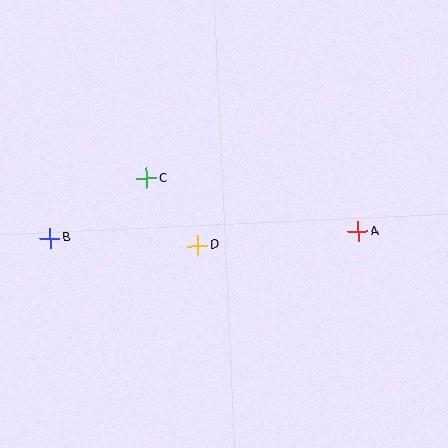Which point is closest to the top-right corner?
Point A is closest to the top-right corner.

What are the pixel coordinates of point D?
Point D is at (198, 246).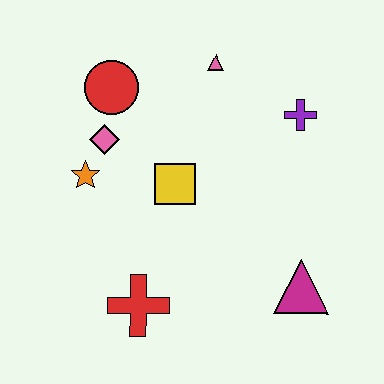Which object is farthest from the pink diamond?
The magenta triangle is farthest from the pink diamond.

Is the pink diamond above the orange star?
Yes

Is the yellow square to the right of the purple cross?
No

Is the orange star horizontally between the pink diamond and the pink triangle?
No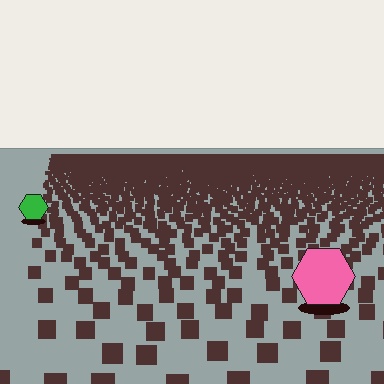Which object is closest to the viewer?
The pink hexagon is closest. The texture marks near it are larger and more spread out.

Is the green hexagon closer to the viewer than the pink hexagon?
No. The pink hexagon is closer — you can tell from the texture gradient: the ground texture is coarser near it.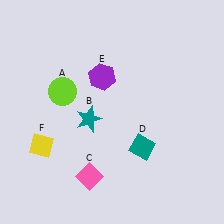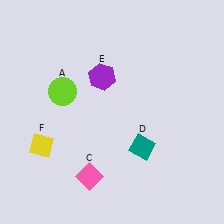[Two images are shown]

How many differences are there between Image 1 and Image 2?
There is 1 difference between the two images.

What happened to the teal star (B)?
The teal star (B) was removed in Image 2. It was in the bottom-left area of Image 1.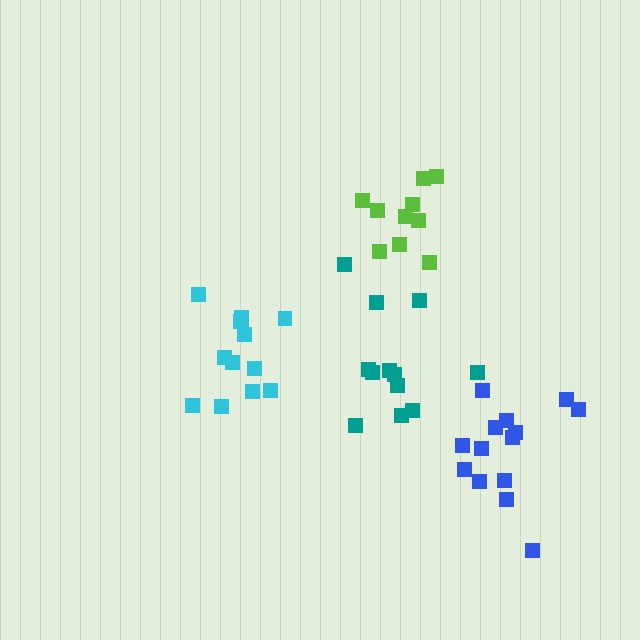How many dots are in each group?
Group 1: 13 dots, Group 2: 14 dots, Group 3: 10 dots, Group 4: 12 dots (49 total).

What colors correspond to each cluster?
The clusters are colored: cyan, blue, lime, teal.